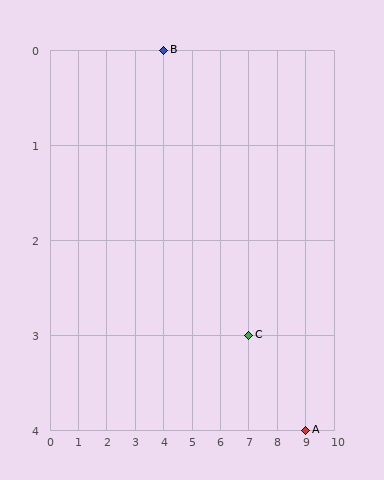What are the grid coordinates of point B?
Point B is at grid coordinates (4, 0).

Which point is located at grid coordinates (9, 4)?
Point A is at (9, 4).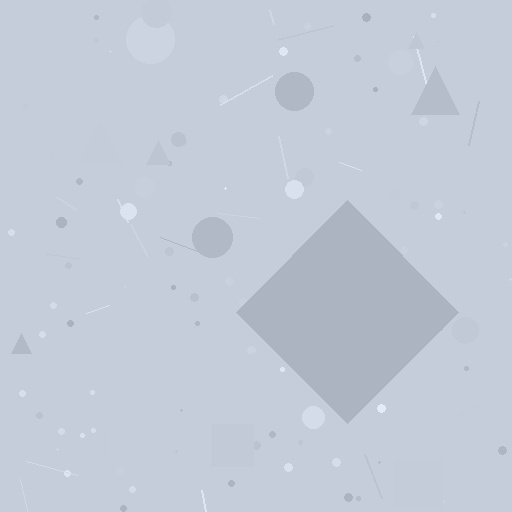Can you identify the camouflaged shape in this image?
The camouflaged shape is a diamond.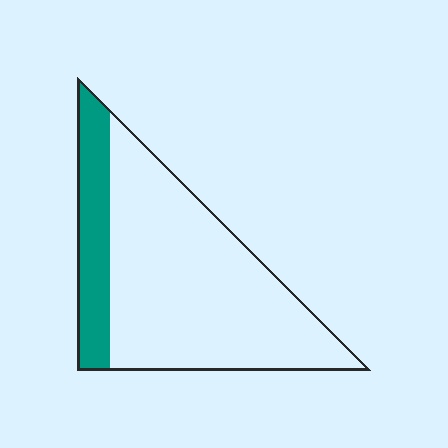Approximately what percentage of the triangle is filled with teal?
Approximately 20%.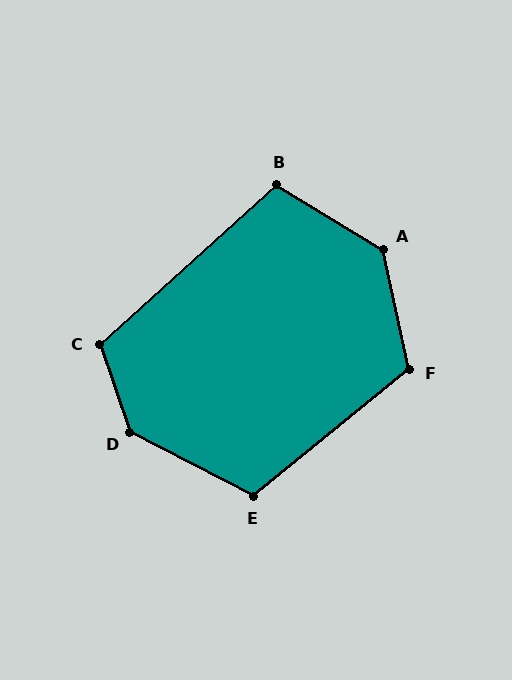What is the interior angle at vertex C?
Approximately 113 degrees (obtuse).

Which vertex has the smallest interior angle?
B, at approximately 107 degrees.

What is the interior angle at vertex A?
Approximately 133 degrees (obtuse).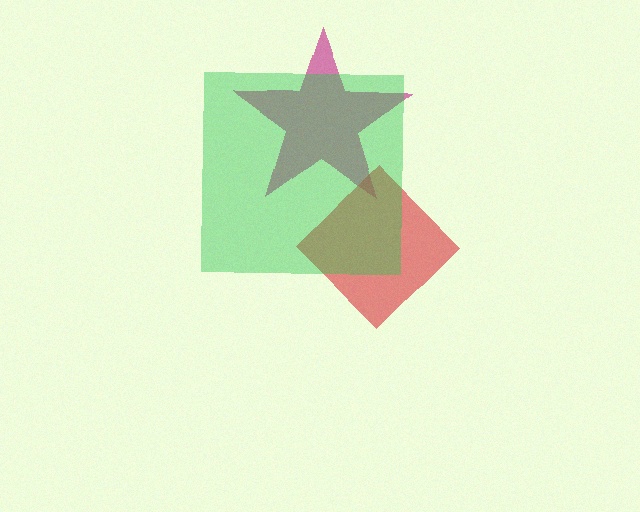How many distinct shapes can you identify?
There are 3 distinct shapes: a magenta star, a red diamond, a green square.